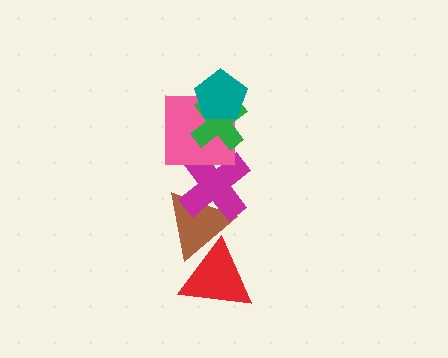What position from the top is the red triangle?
The red triangle is 6th from the top.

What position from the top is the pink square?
The pink square is 3rd from the top.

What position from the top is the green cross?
The green cross is 2nd from the top.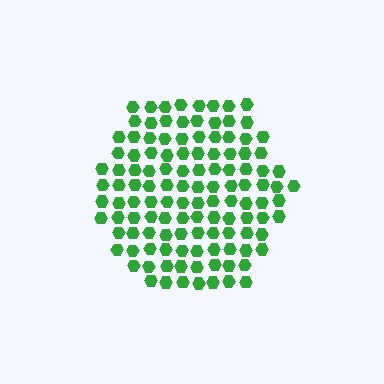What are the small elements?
The small elements are hexagons.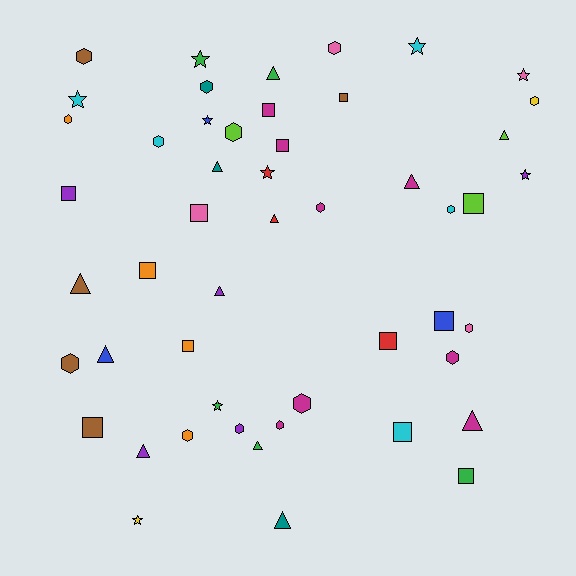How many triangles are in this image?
There are 12 triangles.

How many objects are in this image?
There are 50 objects.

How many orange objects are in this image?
There are 4 orange objects.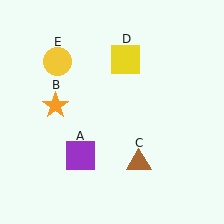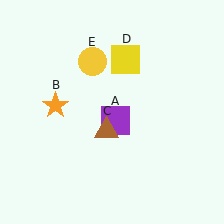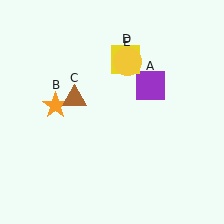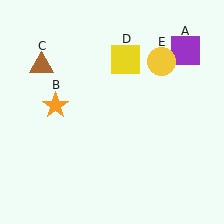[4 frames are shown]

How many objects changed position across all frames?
3 objects changed position: purple square (object A), brown triangle (object C), yellow circle (object E).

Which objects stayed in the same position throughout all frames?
Orange star (object B) and yellow square (object D) remained stationary.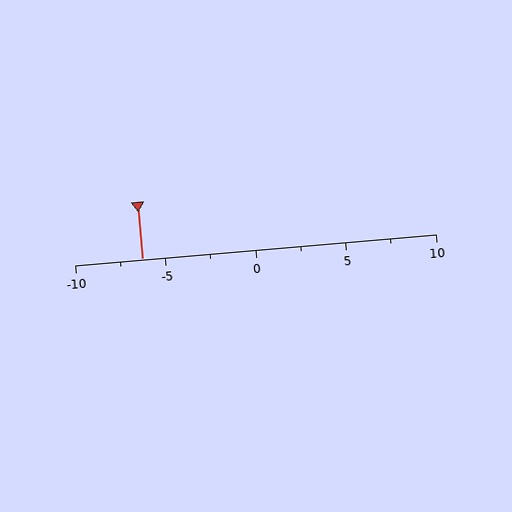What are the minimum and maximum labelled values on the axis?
The axis runs from -10 to 10.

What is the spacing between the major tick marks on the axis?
The major ticks are spaced 5 apart.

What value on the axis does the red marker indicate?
The marker indicates approximately -6.2.